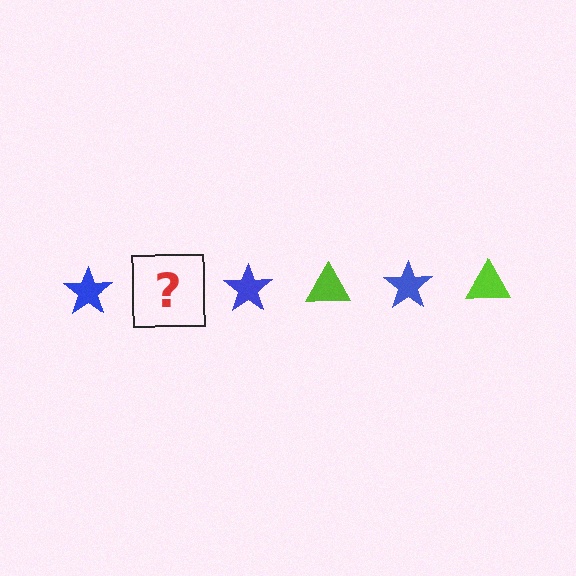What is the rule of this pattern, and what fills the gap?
The rule is that the pattern alternates between blue star and lime triangle. The gap should be filled with a lime triangle.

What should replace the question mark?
The question mark should be replaced with a lime triangle.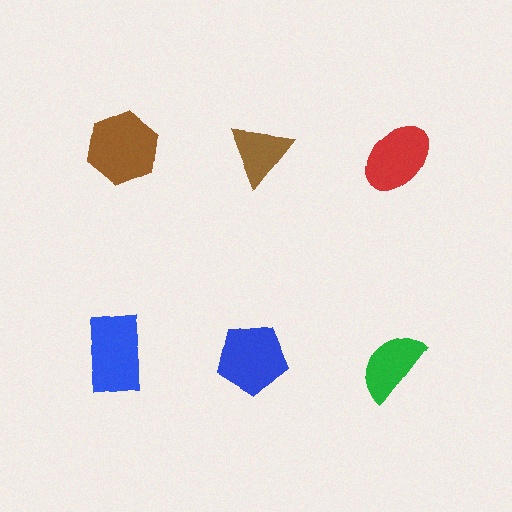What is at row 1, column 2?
A brown triangle.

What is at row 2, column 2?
A blue pentagon.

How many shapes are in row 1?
3 shapes.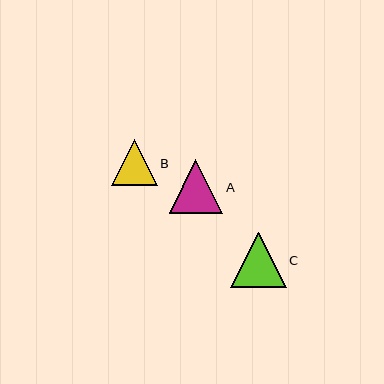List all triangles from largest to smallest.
From largest to smallest: C, A, B.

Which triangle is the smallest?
Triangle B is the smallest with a size of approximately 46 pixels.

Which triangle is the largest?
Triangle C is the largest with a size of approximately 55 pixels.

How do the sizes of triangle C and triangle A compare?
Triangle C and triangle A are approximately the same size.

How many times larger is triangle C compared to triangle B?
Triangle C is approximately 1.2 times the size of triangle B.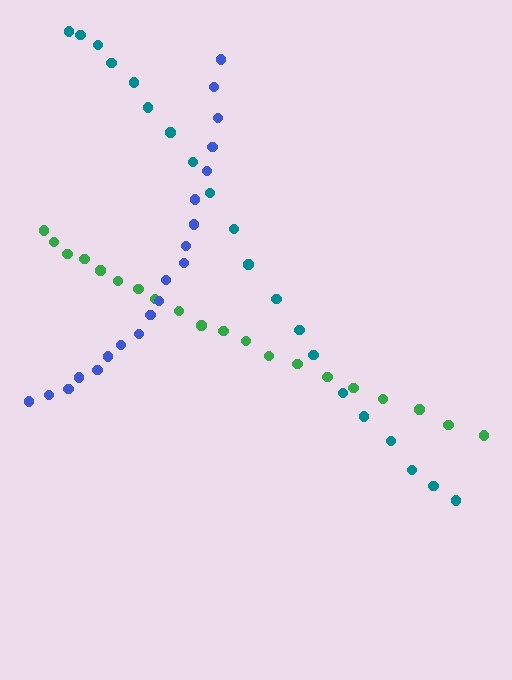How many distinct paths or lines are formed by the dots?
There are 3 distinct paths.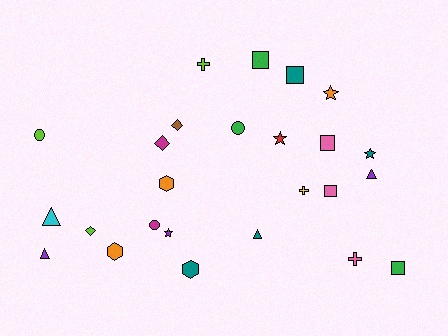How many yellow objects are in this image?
There is 1 yellow object.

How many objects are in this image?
There are 25 objects.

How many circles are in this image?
There are 3 circles.